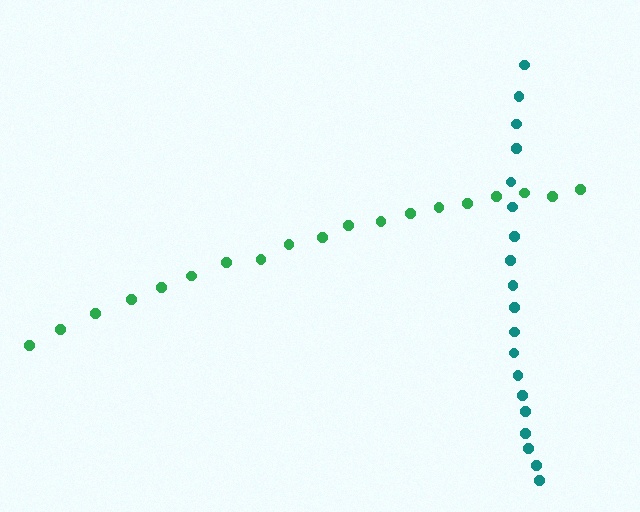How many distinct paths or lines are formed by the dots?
There are 2 distinct paths.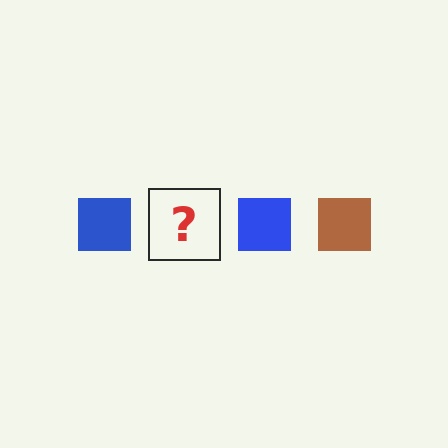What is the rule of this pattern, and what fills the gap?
The rule is that the pattern cycles through blue, brown squares. The gap should be filled with a brown square.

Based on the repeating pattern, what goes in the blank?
The blank should be a brown square.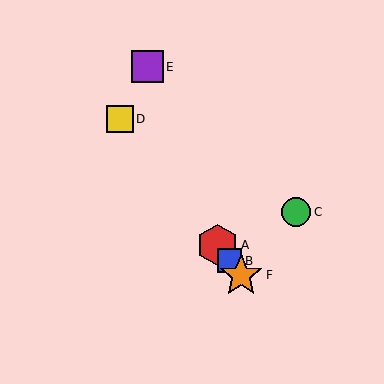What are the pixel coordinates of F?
Object F is at (241, 275).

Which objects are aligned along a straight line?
Objects A, B, D, F are aligned along a straight line.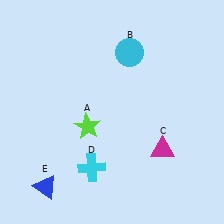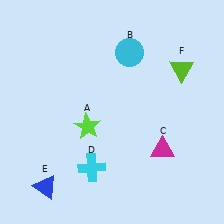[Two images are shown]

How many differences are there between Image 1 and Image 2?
There is 1 difference between the two images.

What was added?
A lime triangle (F) was added in Image 2.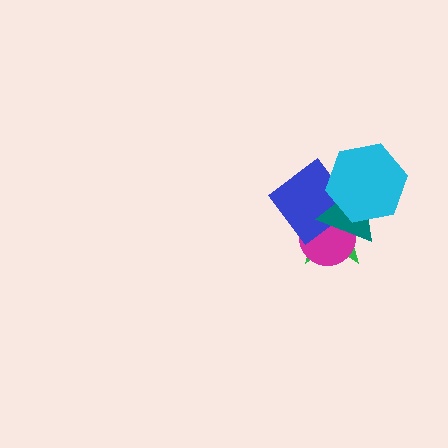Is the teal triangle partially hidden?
Yes, it is partially covered by another shape.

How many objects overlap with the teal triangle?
4 objects overlap with the teal triangle.